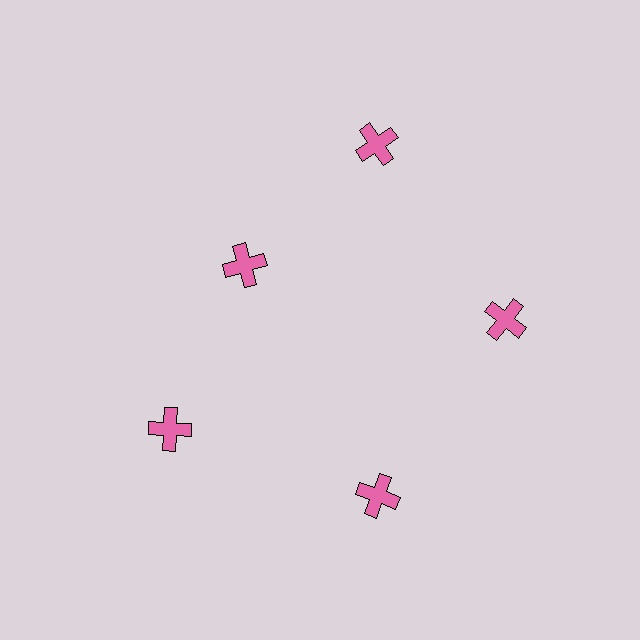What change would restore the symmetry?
The symmetry would be restored by moving it outward, back onto the ring so that all 5 crosses sit at equal angles and equal distance from the center.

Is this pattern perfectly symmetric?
No. The 5 pink crosses are arranged in a ring, but one element near the 10 o'clock position is pulled inward toward the center, breaking the 5-fold rotational symmetry.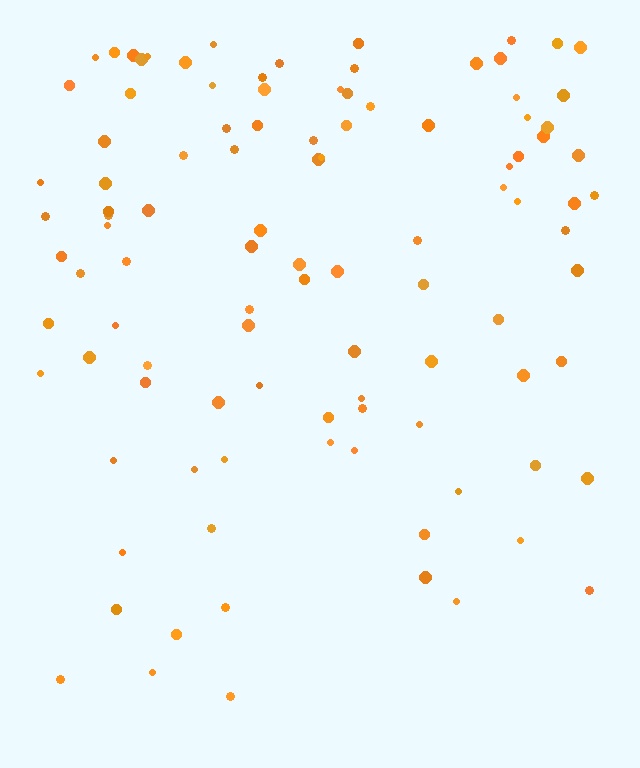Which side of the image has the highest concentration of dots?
The top.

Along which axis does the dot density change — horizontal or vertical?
Vertical.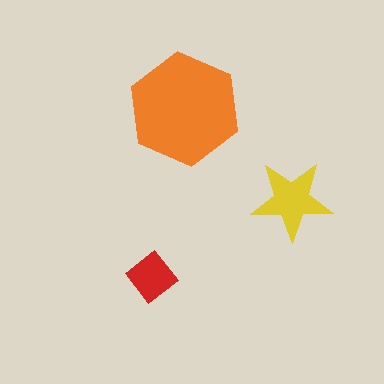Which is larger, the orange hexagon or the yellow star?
The orange hexagon.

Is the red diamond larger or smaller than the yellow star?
Smaller.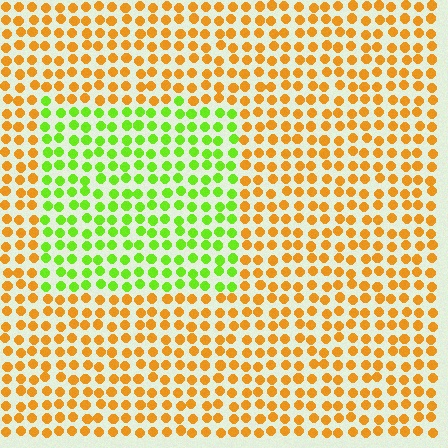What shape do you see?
I see a rectangle.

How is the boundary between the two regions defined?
The boundary is defined purely by a slight shift in hue (about 63 degrees). Spacing, size, and orientation are identical on both sides.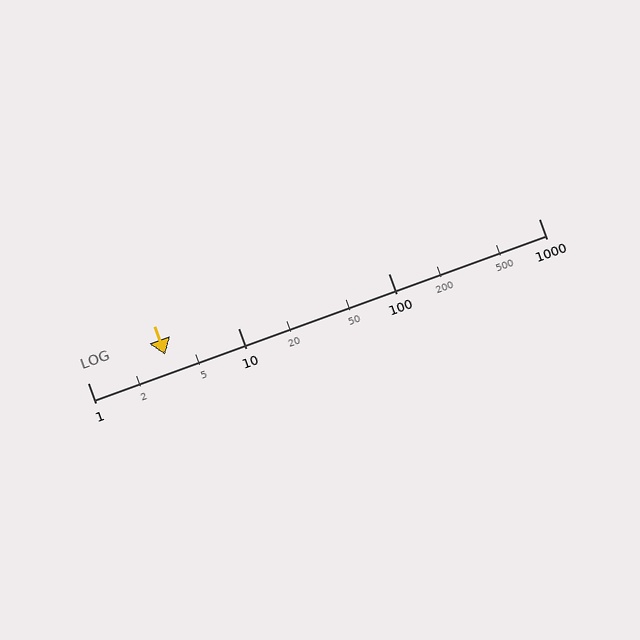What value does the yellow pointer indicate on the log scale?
The pointer indicates approximately 3.3.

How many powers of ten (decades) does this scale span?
The scale spans 3 decades, from 1 to 1000.